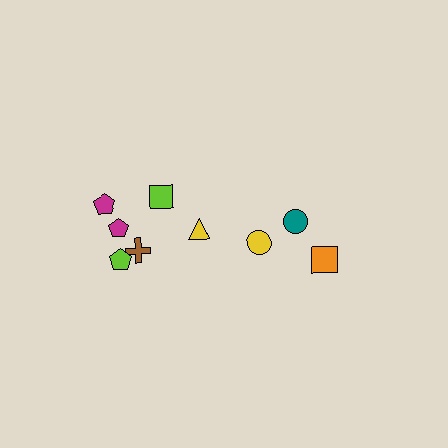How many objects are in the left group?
There are 6 objects.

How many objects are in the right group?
There are 3 objects.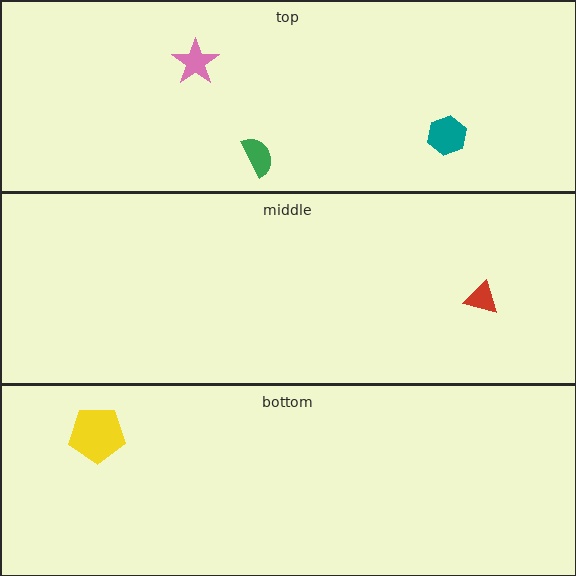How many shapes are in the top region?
3.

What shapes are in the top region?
The green semicircle, the pink star, the teal hexagon.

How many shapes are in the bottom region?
1.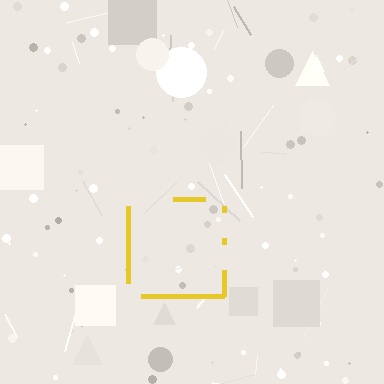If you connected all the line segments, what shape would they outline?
They would outline a square.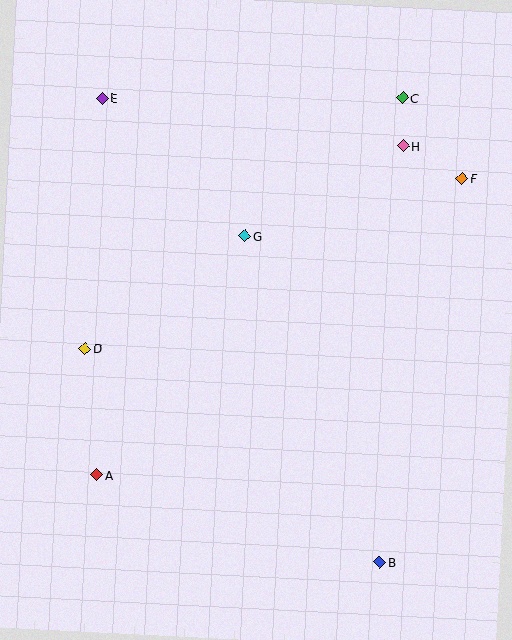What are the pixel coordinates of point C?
Point C is at (403, 98).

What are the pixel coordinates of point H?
Point H is at (403, 146).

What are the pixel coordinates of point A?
Point A is at (97, 475).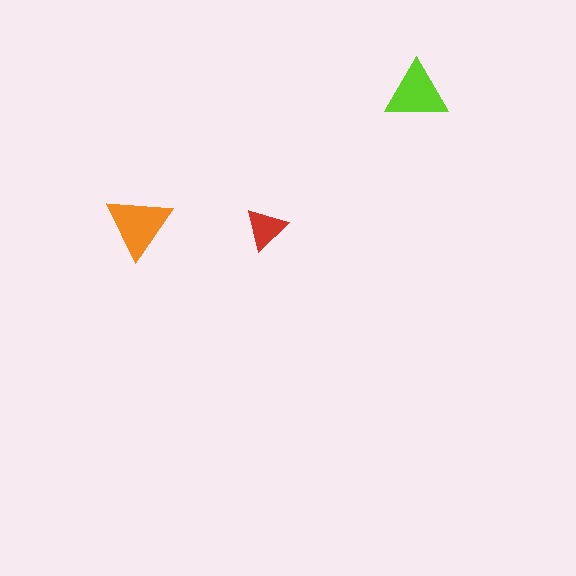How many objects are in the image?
There are 3 objects in the image.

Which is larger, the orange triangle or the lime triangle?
The orange one.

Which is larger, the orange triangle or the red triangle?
The orange one.